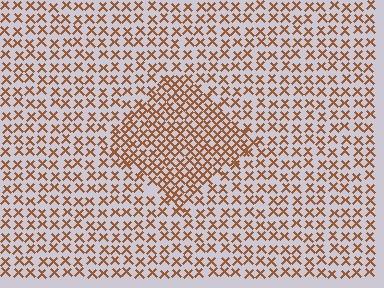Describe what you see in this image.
The image contains small brown elements arranged at two different densities. A diamond-shaped region is visible where the elements are more densely packed than the surrounding area.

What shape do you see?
I see a diamond.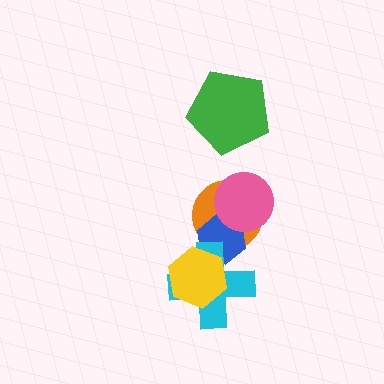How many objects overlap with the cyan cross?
2 objects overlap with the cyan cross.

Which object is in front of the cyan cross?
The yellow hexagon is in front of the cyan cross.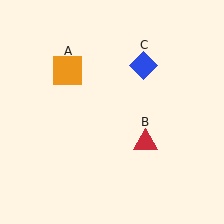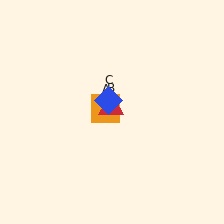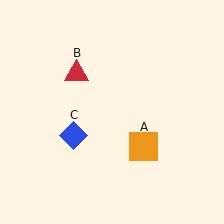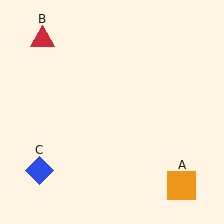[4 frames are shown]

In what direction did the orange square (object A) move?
The orange square (object A) moved down and to the right.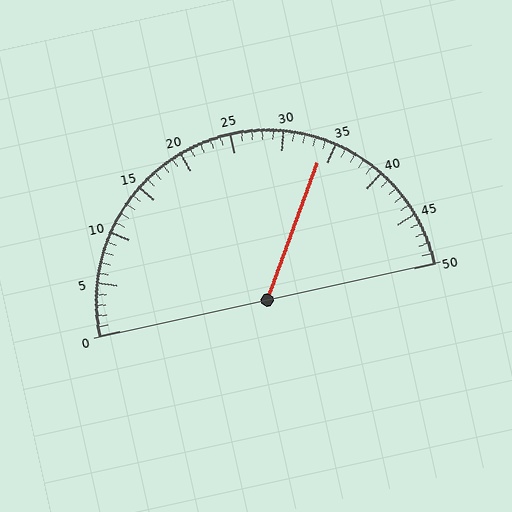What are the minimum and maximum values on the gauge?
The gauge ranges from 0 to 50.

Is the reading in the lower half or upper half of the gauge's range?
The reading is in the upper half of the range (0 to 50).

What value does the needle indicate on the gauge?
The needle indicates approximately 34.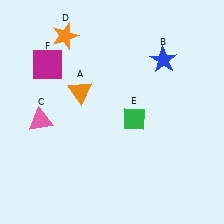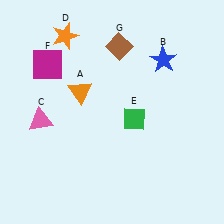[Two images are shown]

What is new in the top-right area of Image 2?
A brown diamond (G) was added in the top-right area of Image 2.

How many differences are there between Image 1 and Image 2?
There is 1 difference between the two images.